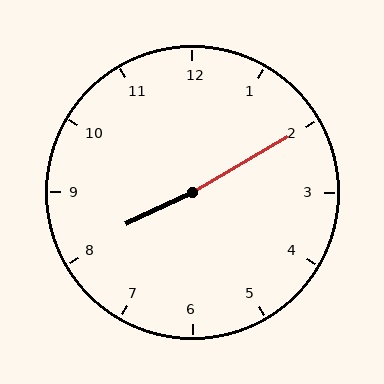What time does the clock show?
8:10.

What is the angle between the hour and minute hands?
Approximately 175 degrees.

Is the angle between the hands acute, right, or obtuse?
It is obtuse.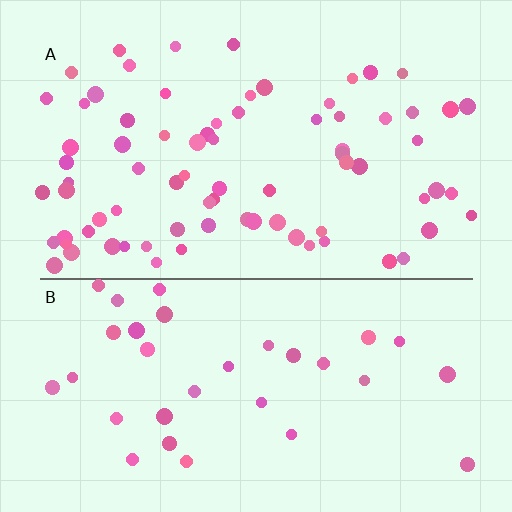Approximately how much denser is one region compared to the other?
Approximately 2.3× — region A over region B.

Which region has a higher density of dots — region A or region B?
A (the top).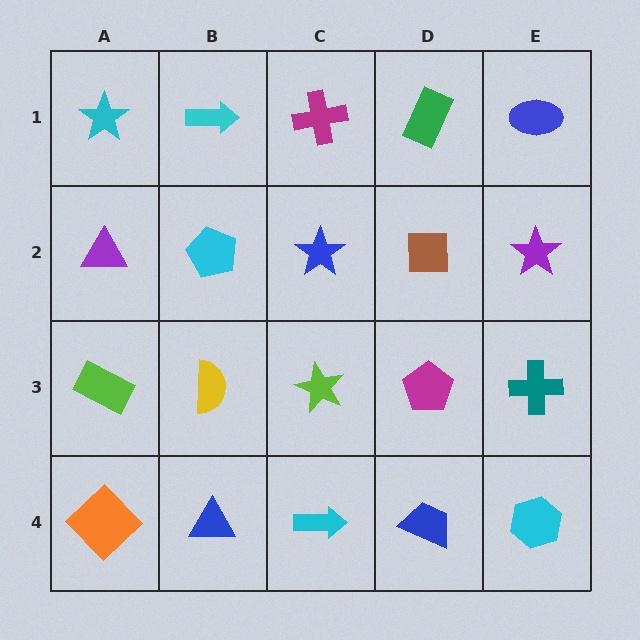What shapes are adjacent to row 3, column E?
A purple star (row 2, column E), a cyan hexagon (row 4, column E), a magenta pentagon (row 3, column D).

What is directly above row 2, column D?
A green rectangle.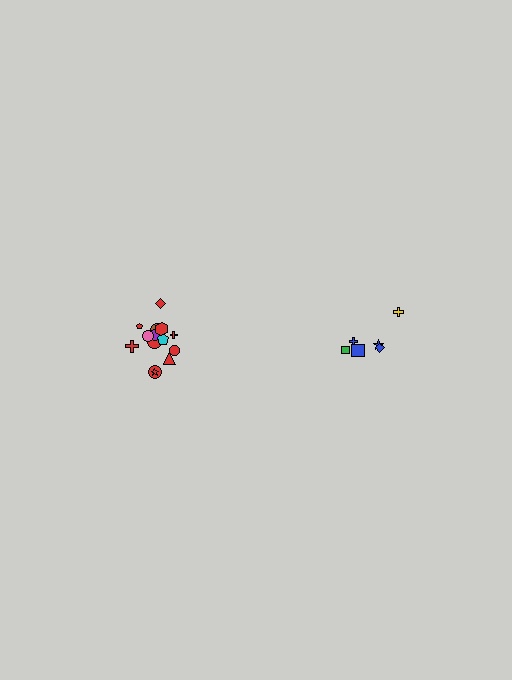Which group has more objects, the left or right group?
The left group.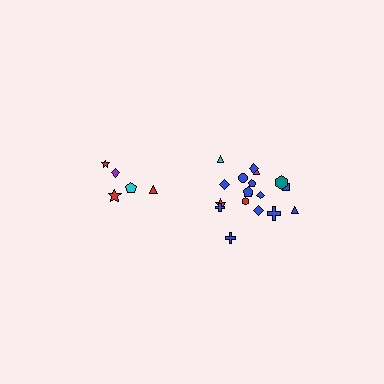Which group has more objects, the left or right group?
The right group.